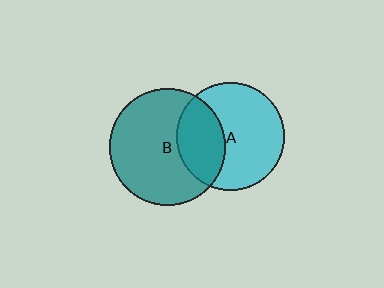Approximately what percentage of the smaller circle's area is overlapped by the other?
Approximately 35%.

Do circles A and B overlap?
Yes.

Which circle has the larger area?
Circle B (teal).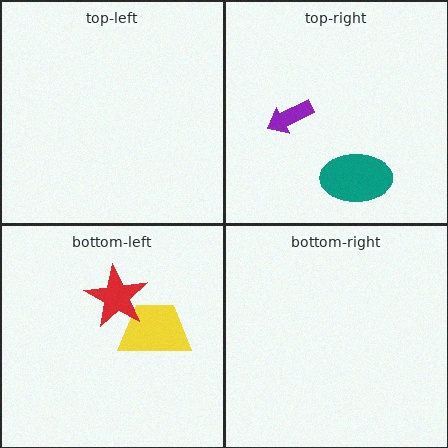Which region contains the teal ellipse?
The top-right region.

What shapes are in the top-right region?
The teal ellipse, the purple arrow.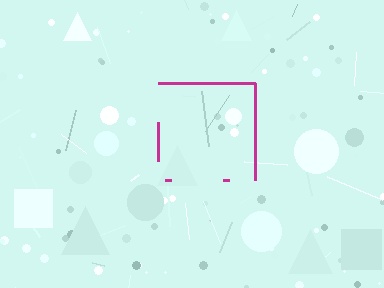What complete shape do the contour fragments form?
The contour fragments form a square.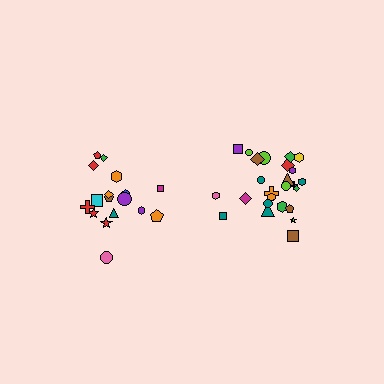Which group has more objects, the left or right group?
The right group.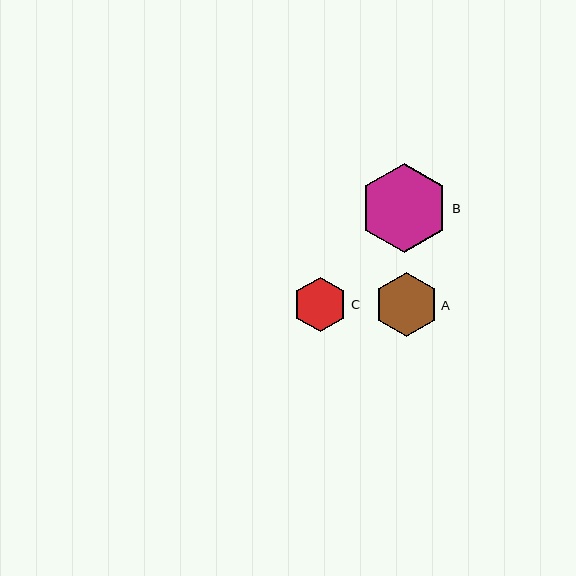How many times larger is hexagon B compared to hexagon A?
Hexagon B is approximately 1.4 times the size of hexagon A.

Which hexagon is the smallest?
Hexagon C is the smallest with a size of approximately 55 pixels.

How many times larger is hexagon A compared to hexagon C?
Hexagon A is approximately 1.2 times the size of hexagon C.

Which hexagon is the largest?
Hexagon B is the largest with a size of approximately 89 pixels.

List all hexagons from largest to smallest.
From largest to smallest: B, A, C.